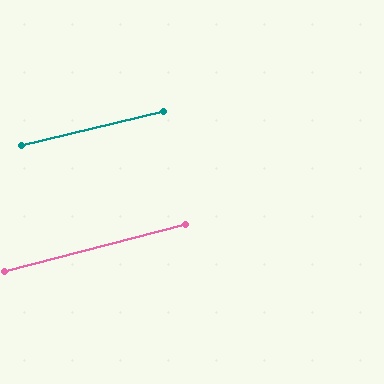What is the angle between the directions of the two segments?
Approximately 1 degree.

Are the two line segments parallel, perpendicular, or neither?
Parallel — their directions differ by only 0.7°.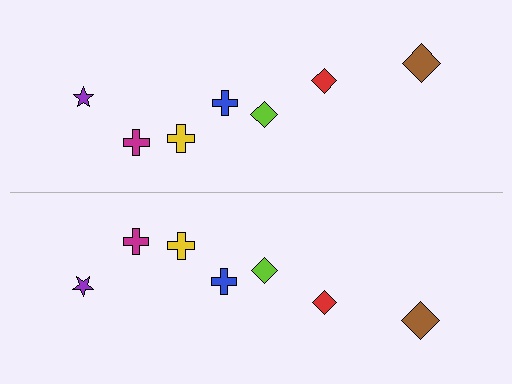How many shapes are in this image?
There are 14 shapes in this image.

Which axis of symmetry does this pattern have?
The pattern has a horizontal axis of symmetry running through the center of the image.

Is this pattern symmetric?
Yes, this pattern has bilateral (reflection) symmetry.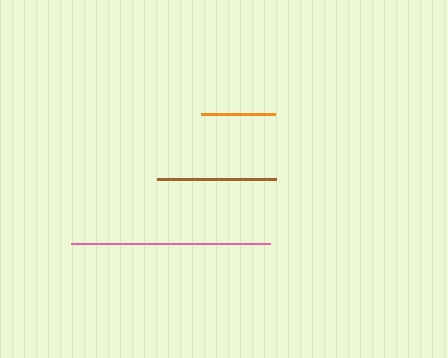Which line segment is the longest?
The pink line is the longest at approximately 198 pixels.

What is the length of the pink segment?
The pink segment is approximately 198 pixels long.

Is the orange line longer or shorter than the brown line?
The brown line is longer than the orange line.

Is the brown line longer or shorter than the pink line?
The pink line is longer than the brown line.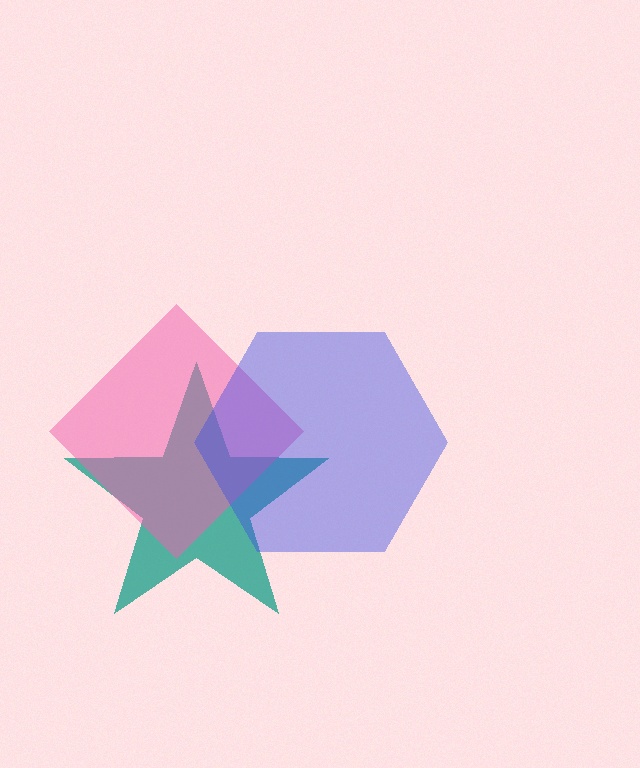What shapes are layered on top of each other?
The layered shapes are: a teal star, a pink diamond, a blue hexagon.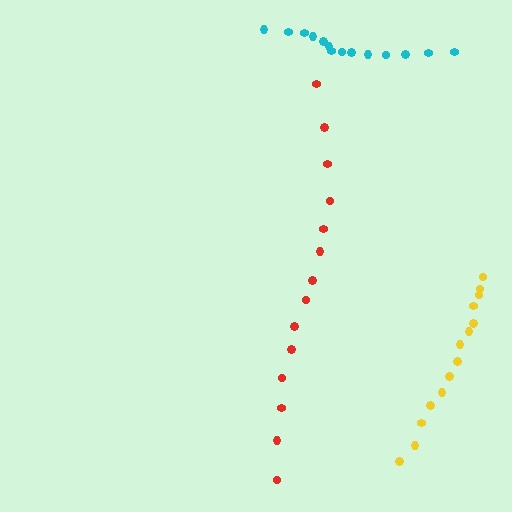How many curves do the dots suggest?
There are 3 distinct paths.